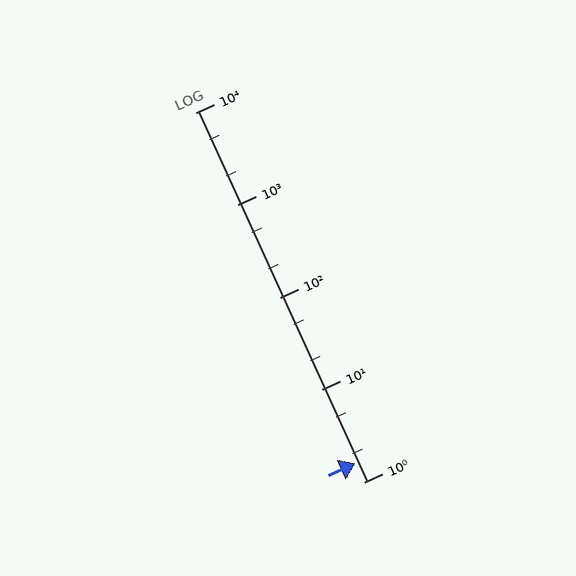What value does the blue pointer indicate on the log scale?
The pointer indicates approximately 1.6.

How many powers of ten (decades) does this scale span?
The scale spans 4 decades, from 1 to 10000.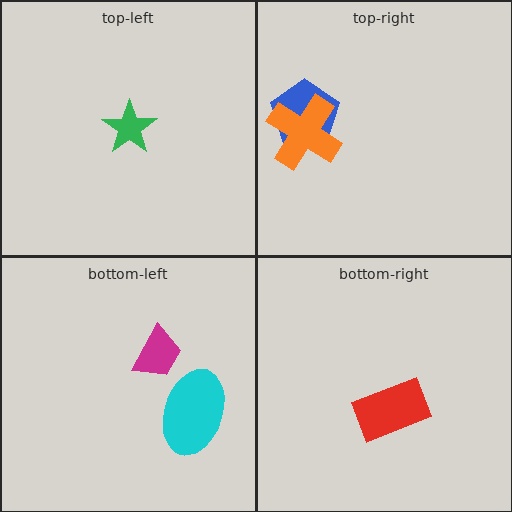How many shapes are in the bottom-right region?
1.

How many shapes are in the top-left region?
1.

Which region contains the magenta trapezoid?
The bottom-left region.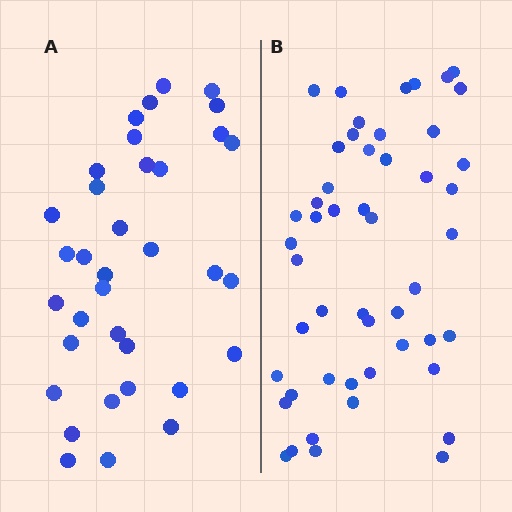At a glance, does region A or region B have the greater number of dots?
Region B (the right region) has more dots.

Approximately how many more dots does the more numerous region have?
Region B has approximately 15 more dots than region A.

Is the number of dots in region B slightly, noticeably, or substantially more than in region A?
Region B has noticeably more, but not dramatically so. The ratio is roughly 1.4 to 1.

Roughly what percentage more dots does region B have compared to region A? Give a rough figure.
About 45% more.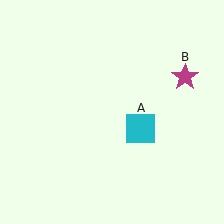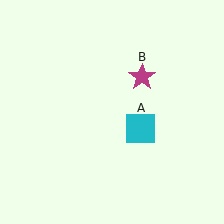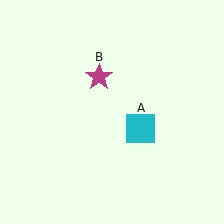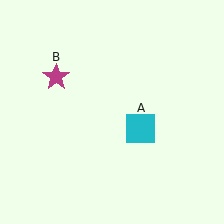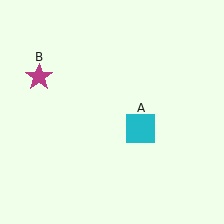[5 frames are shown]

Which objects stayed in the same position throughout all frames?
Cyan square (object A) remained stationary.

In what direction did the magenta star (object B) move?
The magenta star (object B) moved left.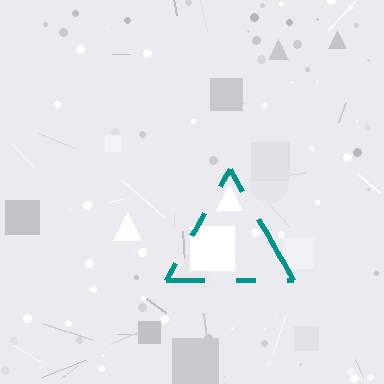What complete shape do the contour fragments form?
The contour fragments form a triangle.